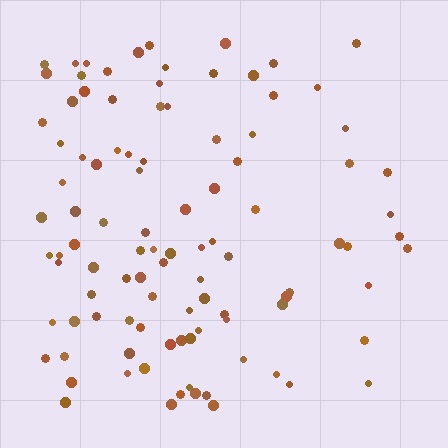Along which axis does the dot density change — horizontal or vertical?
Horizontal.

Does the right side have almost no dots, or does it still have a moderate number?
Still a moderate number, just noticeably fewer than the left.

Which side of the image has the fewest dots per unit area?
The right.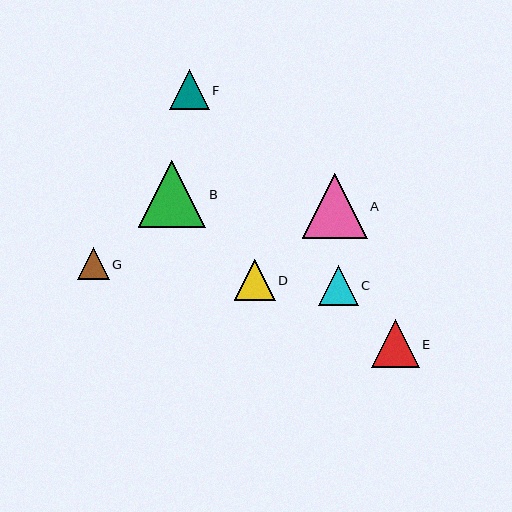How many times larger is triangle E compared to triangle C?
Triangle E is approximately 1.2 times the size of triangle C.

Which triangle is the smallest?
Triangle G is the smallest with a size of approximately 31 pixels.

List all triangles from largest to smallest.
From largest to smallest: B, A, E, D, C, F, G.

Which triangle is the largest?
Triangle B is the largest with a size of approximately 68 pixels.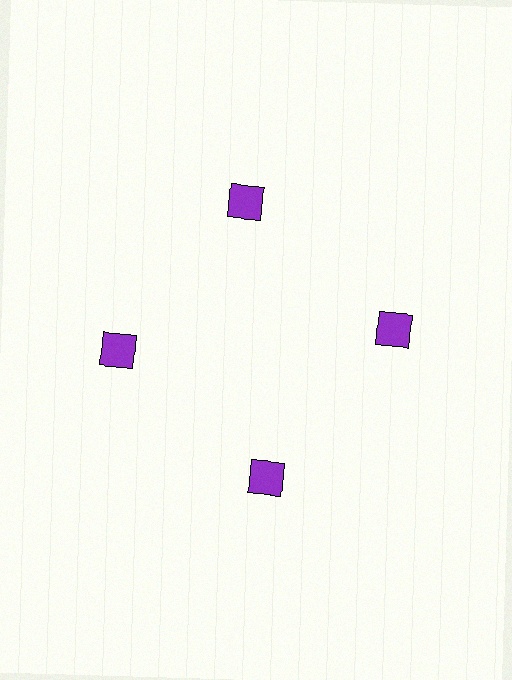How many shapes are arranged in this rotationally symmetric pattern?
There are 4 shapes, arranged in 4 groups of 1.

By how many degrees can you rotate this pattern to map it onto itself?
The pattern maps onto itself every 90 degrees of rotation.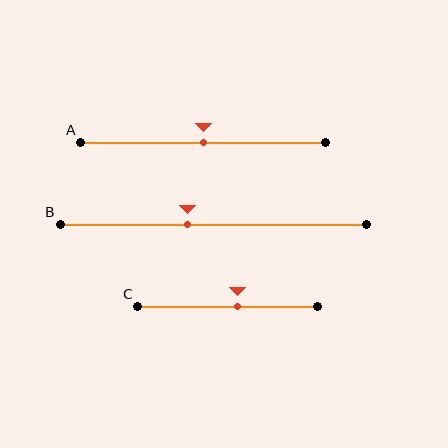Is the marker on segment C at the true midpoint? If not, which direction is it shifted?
No, the marker on segment C is shifted to the right by about 5% of the segment length.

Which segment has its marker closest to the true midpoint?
Segment A has its marker closest to the true midpoint.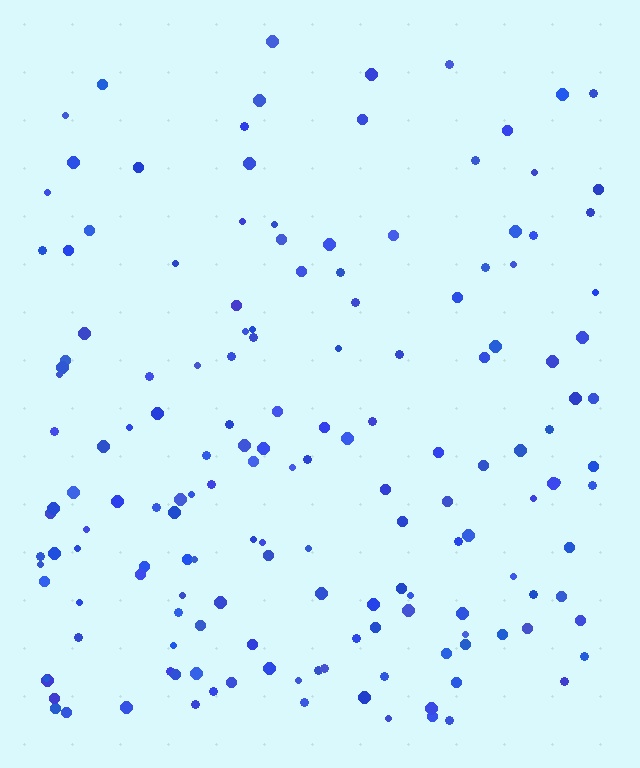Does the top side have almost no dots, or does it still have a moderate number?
Still a moderate number, just noticeably fewer than the bottom.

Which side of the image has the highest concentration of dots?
The bottom.